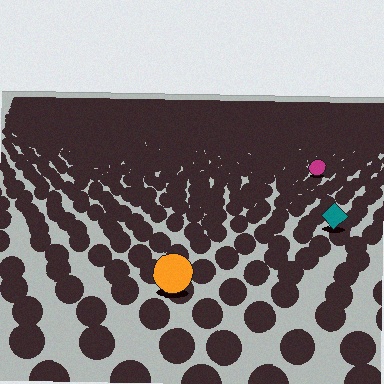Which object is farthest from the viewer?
The magenta circle is farthest from the viewer. It appears smaller and the ground texture around it is denser.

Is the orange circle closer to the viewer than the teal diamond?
Yes. The orange circle is closer — you can tell from the texture gradient: the ground texture is coarser near it.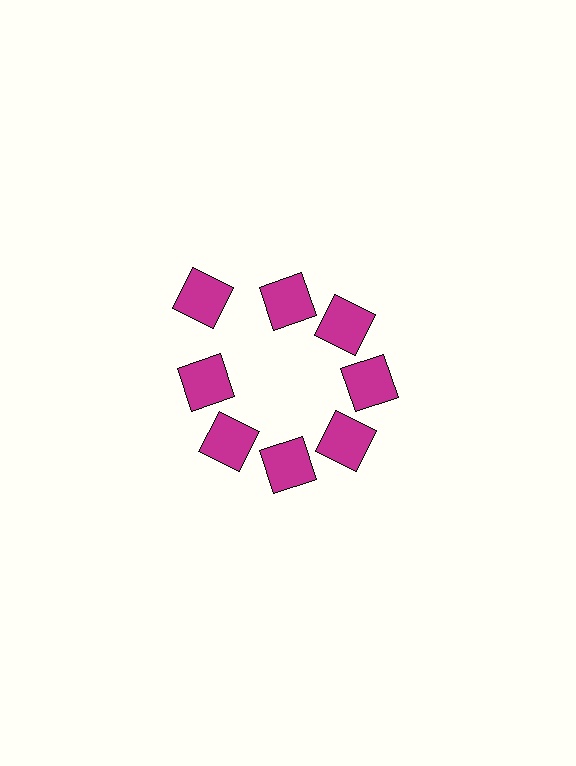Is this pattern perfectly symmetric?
No. The 8 magenta squares are arranged in a ring, but one element near the 10 o'clock position is pushed outward from the center, breaking the 8-fold rotational symmetry.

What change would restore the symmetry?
The symmetry would be restored by moving it inward, back onto the ring so that all 8 squares sit at equal angles and equal distance from the center.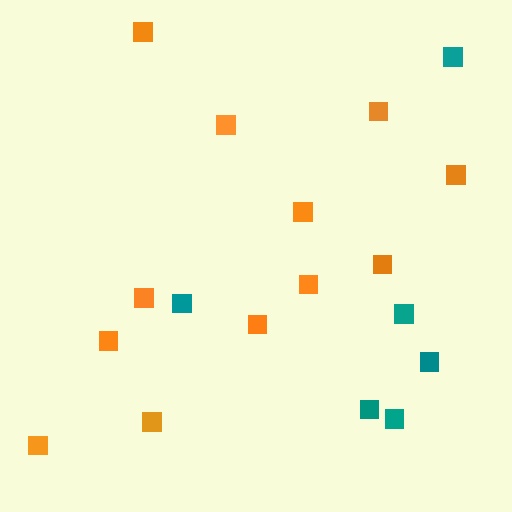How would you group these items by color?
There are 2 groups: one group of orange squares (12) and one group of teal squares (6).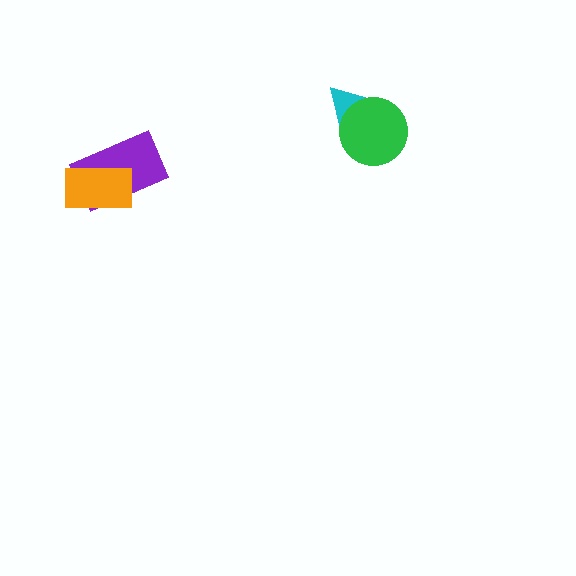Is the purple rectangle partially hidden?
Yes, it is partially covered by another shape.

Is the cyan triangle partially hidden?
Yes, it is partially covered by another shape.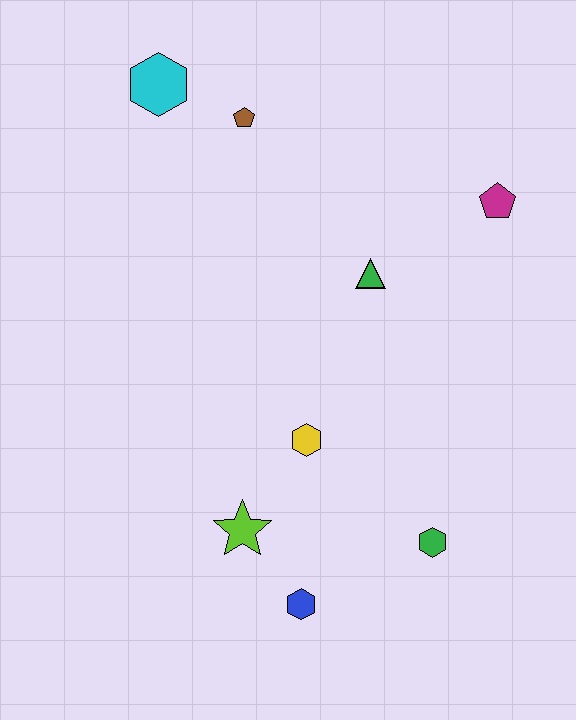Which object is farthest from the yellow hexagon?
The cyan hexagon is farthest from the yellow hexagon.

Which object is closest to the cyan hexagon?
The brown pentagon is closest to the cyan hexagon.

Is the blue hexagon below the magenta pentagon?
Yes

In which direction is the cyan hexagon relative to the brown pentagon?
The cyan hexagon is to the left of the brown pentagon.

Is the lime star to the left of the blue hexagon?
Yes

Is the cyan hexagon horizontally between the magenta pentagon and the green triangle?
No